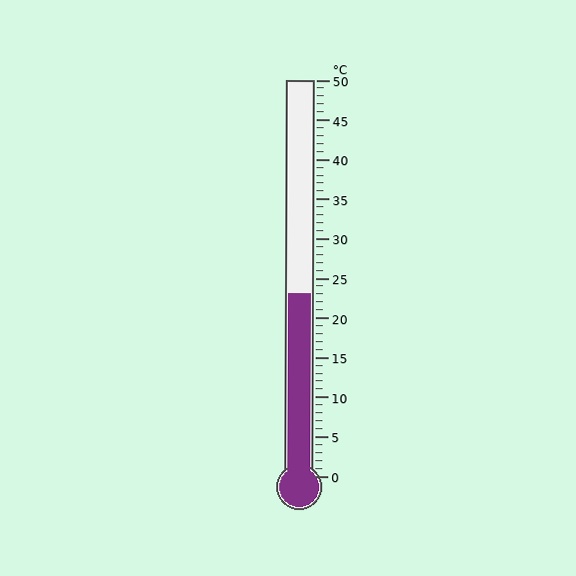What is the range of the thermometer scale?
The thermometer scale ranges from 0°C to 50°C.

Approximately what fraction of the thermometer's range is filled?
The thermometer is filled to approximately 45% of its range.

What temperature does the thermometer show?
The thermometer shows approximately 23°C.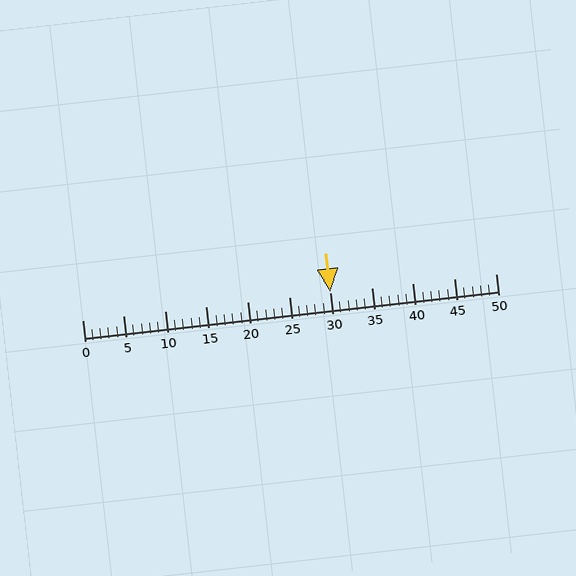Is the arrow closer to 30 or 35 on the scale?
The arrow is closer to 30.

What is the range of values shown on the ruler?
The ruler shows values from 0 to 50.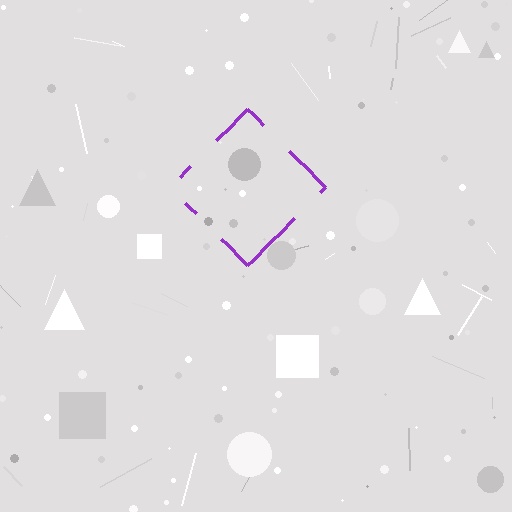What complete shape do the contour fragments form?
The contour fragments form a diamond.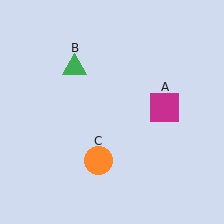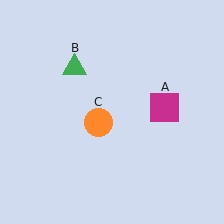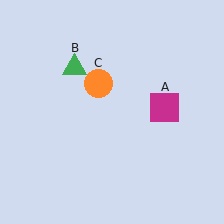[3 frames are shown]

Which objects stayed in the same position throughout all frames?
Magenta square (object A) and green triangle (object B) remained stationary.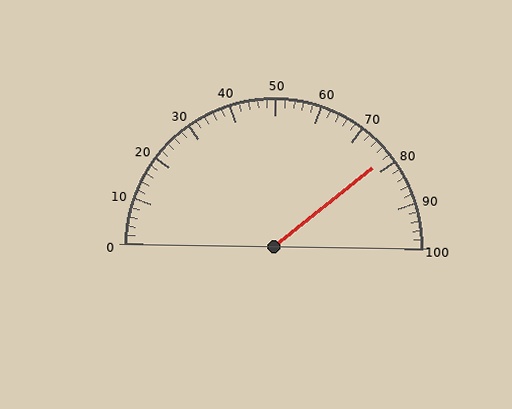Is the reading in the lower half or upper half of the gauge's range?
The reading is in the upper half of the range (0 to 100).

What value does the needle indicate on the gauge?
The needle indicates approximately 78.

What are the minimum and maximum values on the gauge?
The gauge ranges from 0 to 100.